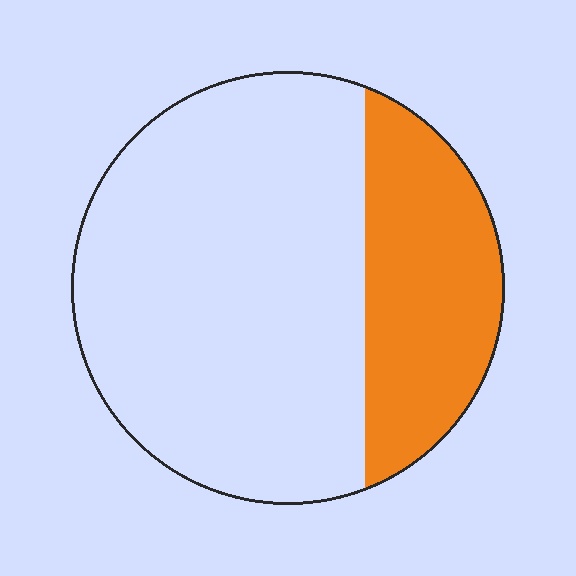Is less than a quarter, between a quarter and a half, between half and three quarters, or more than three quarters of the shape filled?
Between a quarter and a half.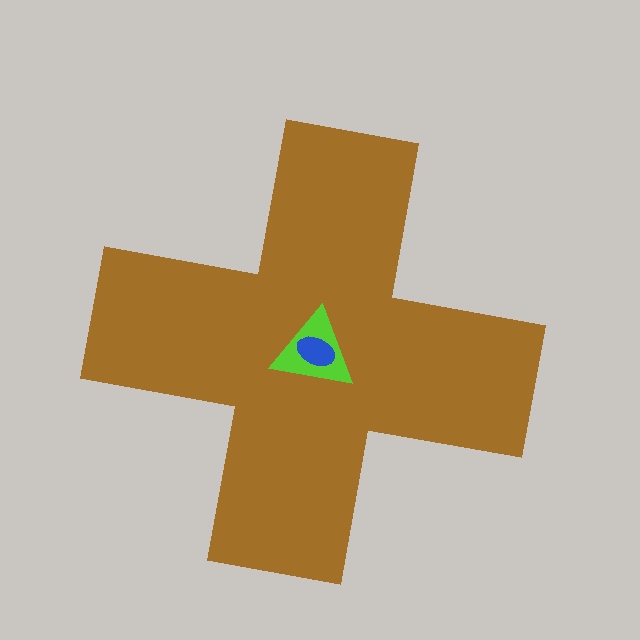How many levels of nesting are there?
3.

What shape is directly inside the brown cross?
The lime triangle.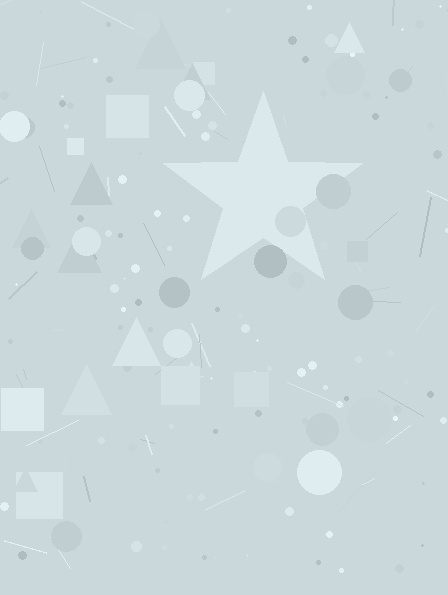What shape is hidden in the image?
A star is hidden in the image.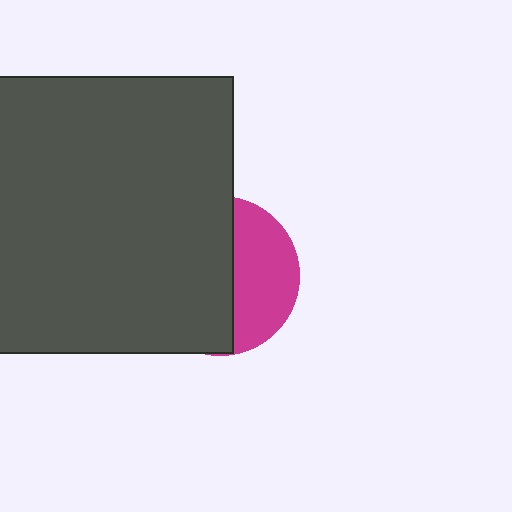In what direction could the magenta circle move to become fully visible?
The magenta circle could move right. That would shift it out from behind the dark gray rectangle entirely.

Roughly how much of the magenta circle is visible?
A small part of it is visible (roughly 40%).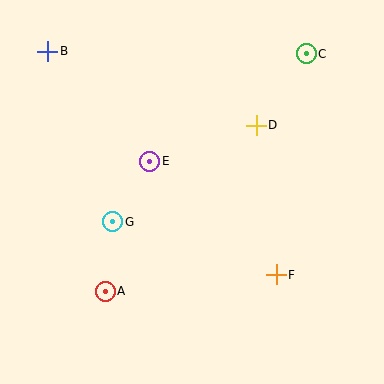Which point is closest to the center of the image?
Point E at (150, 161) is closest to the center.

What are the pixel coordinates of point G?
Point G is at (113, 222).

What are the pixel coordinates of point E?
Point E is at (150, 161).